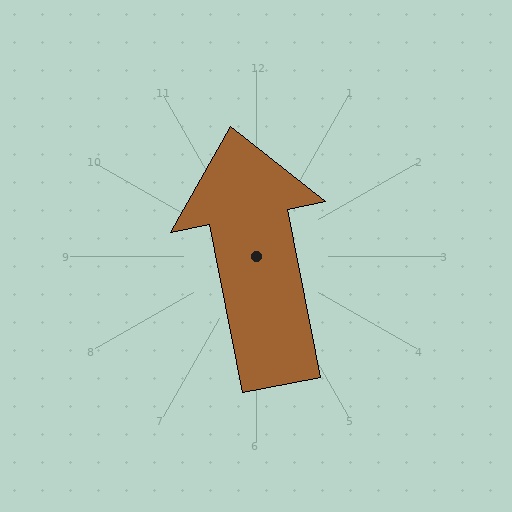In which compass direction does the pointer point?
North.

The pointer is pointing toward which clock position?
Roughly 12 o'clock.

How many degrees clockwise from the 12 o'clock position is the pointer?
Approximately 349 degrees.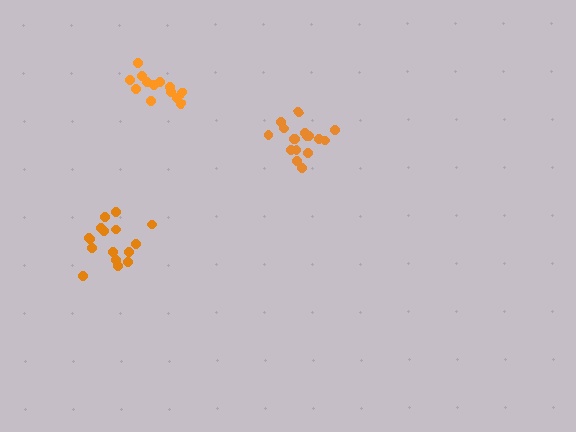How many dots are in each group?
Group 1: 13 dots, Group 2: 17 dots, Group 3: 16 dots (46 total).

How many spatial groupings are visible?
There are 3 spatial groupings.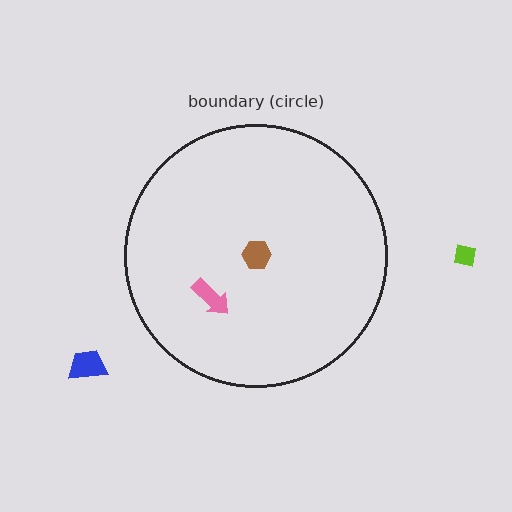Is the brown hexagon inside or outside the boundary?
Inside.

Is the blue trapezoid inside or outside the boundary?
Outside.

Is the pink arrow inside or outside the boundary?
Inside.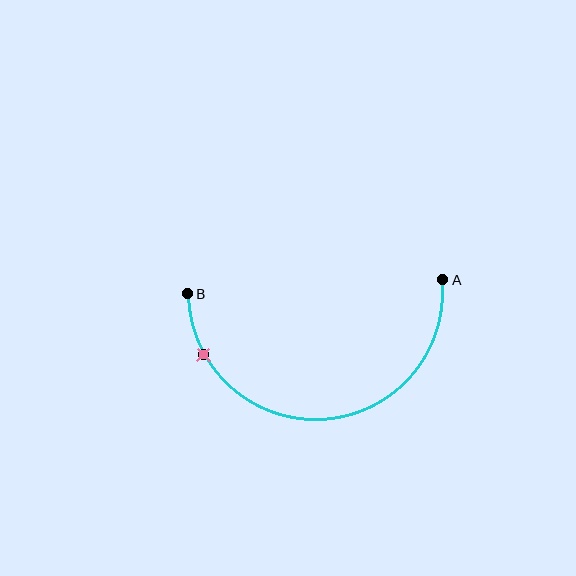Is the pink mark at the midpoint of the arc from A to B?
No. The pink mark lies on the arc but is closer to endpoint B. The arc midpoint would be at the point on the curve equidistant along the arc from both A and B.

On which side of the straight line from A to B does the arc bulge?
The arc bulges below the straight line connecting A and B.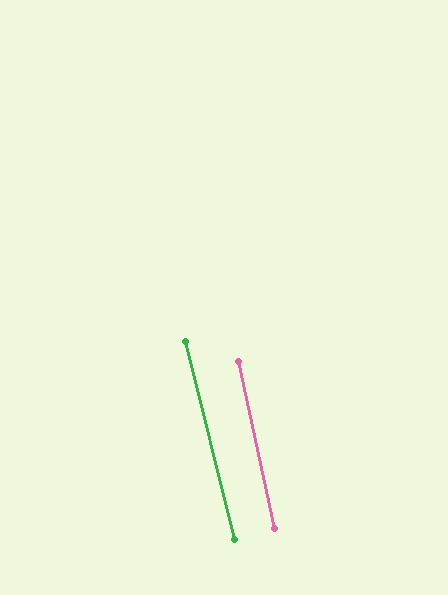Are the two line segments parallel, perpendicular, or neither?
Parallel — their directions differ by only 1.8°.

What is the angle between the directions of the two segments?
Approximately 2 degrees.